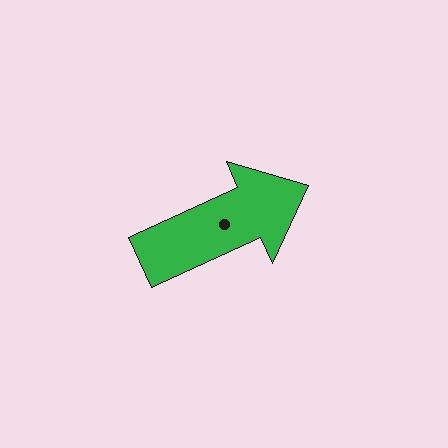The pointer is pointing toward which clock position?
Roughly 2 o'clock.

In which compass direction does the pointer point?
Northeast.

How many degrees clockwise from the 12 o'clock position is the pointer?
Approximately 66 degrees.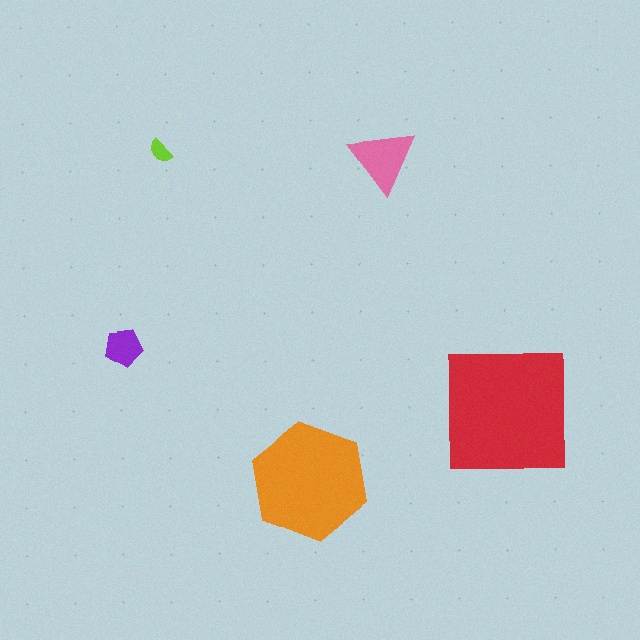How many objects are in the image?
There are 5 objects in the image.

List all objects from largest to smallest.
The red square, the orange hexagon, the pink triangle, the purple pentagon, the lime semicircle.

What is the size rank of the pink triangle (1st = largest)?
3rd.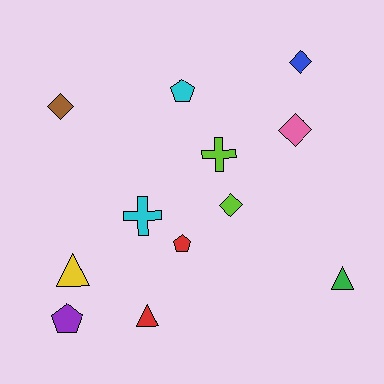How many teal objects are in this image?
There are no teal objects.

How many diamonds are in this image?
There are 4 diamonds.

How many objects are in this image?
There are 12 objects.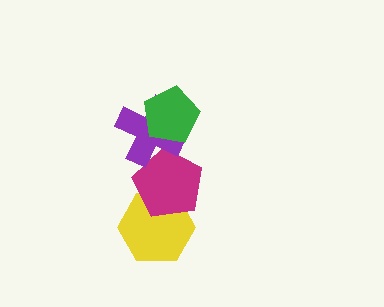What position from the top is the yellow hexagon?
The yellow hexagon is 4th from the top.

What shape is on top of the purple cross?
The green pentagon is on top of the purple cross.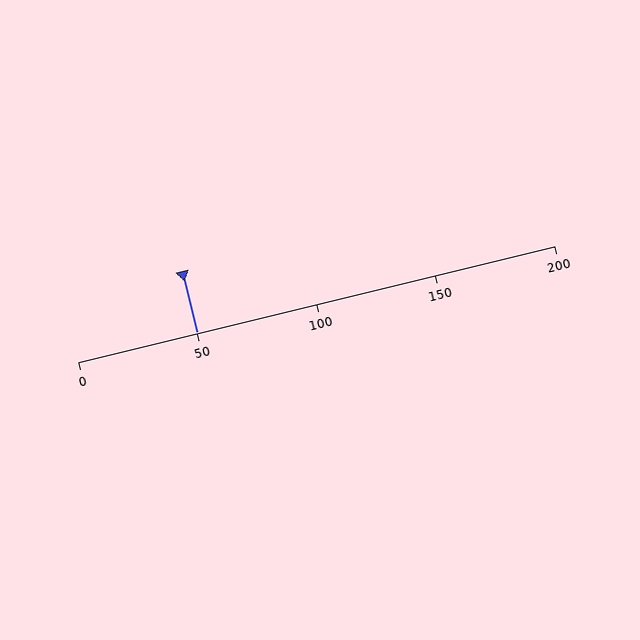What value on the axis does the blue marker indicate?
The marker indicates approximately 50.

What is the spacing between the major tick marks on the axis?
The major ticks are spaced 50 apart.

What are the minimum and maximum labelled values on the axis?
The axis runs from 0 to 200.